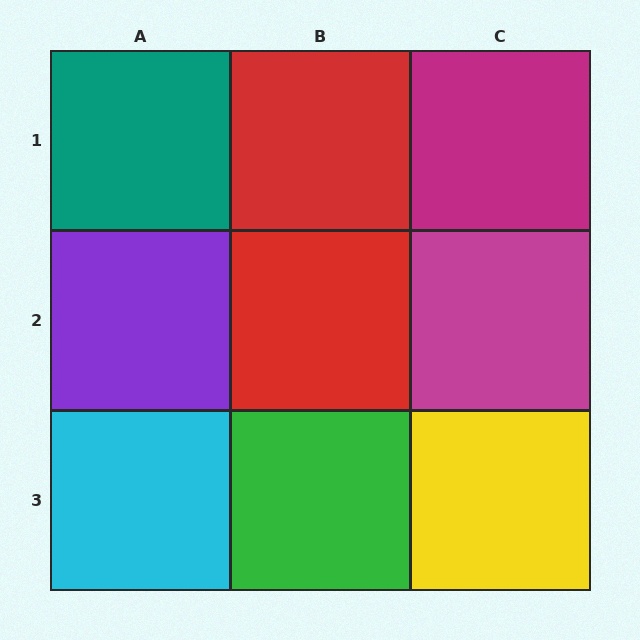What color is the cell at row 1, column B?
Red.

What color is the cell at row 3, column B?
Green.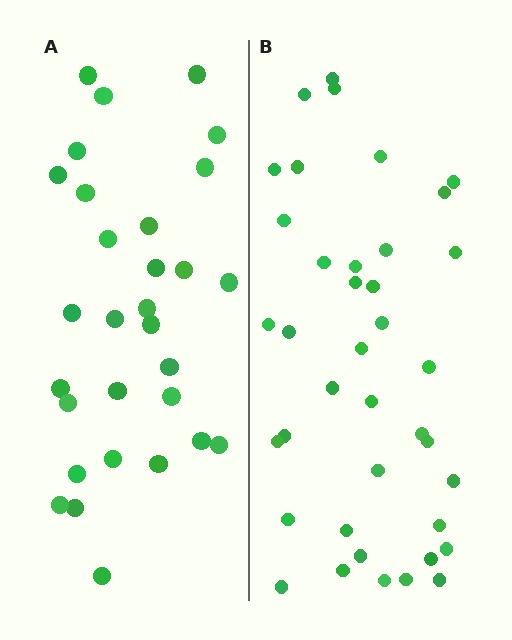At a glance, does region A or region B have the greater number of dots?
Region B (the right region) has more dots.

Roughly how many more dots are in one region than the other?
Region B has roughly 8 or so more dots than region A.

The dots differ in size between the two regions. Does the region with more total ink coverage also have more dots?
No. Region A has more total ink coverage because its dots are larger, but region B actually contains more individual dots. Total area can be misleading — the number of items is what matters here.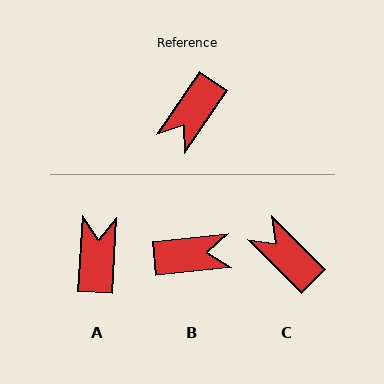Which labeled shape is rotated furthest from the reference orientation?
A, about 149 degrees away.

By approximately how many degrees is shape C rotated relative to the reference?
Approximately 101 degrees clockwise.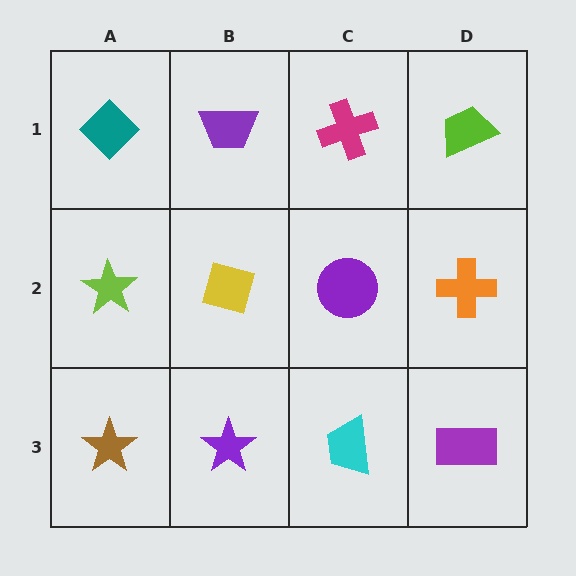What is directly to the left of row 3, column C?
A purple star.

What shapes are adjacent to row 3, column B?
A yellow diamond (row 2, column B), a brown star (row 3, column A), a cyan trapezoid (row 3, column C).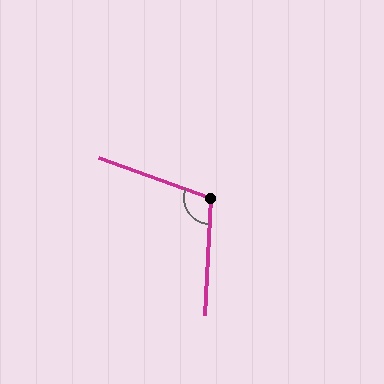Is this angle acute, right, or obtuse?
It is obtuse.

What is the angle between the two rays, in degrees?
Approximately 107 degrees.